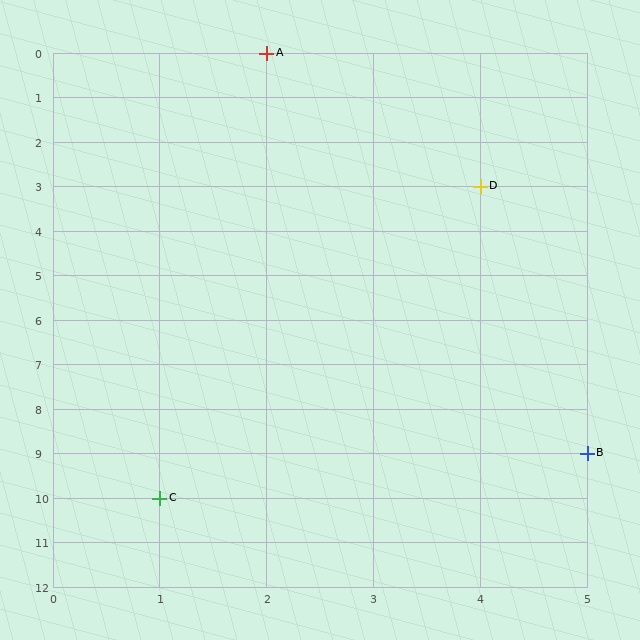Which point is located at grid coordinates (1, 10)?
Point C is at (1, 10).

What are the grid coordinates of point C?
Point C is at grid coordinates (1, 10).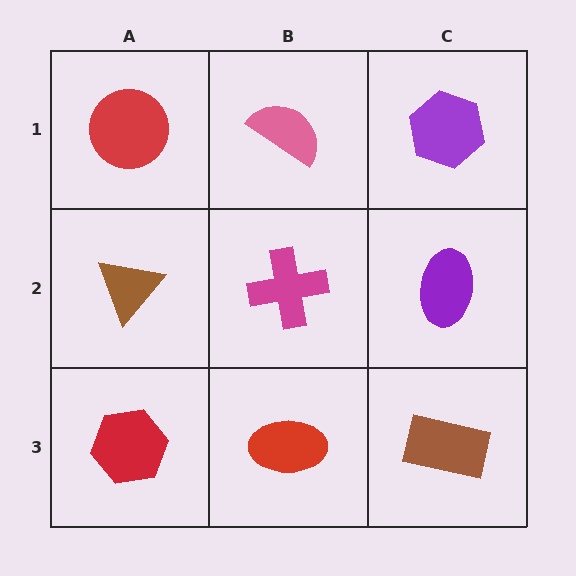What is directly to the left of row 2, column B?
A brown triangle.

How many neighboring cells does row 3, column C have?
2.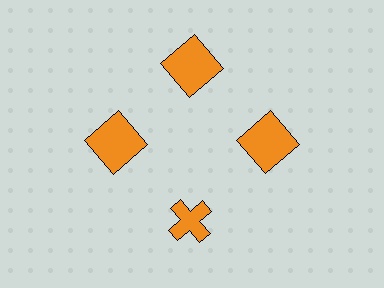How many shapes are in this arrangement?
There are 4 shapes arranged in a ring pattern.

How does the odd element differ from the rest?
It has a different shape: cross instead of square.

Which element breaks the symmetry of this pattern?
The orange cross at roughly the 6 o'clock position breaks the symmetry. All other shapes are orange squares.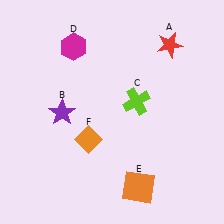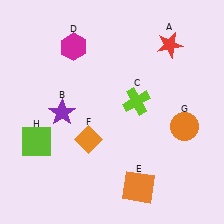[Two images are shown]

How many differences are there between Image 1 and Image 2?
There are 2 differences between the two images.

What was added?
An orange circle (G), a lime square (H) were added in Image 2.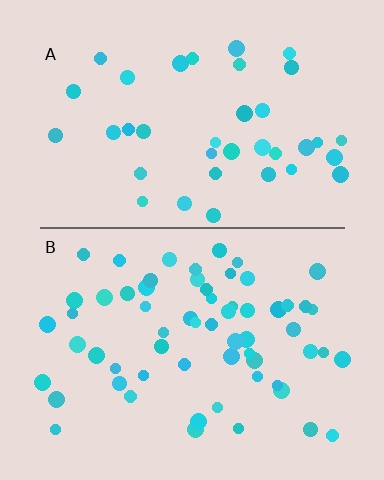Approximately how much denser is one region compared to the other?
Approximately 1.7× — region B over region A.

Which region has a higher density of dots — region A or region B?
B (the bottom).